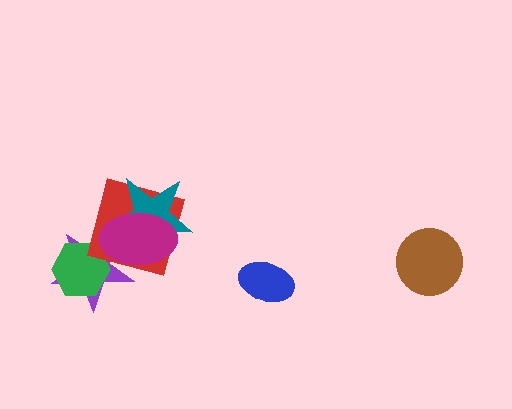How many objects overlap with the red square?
3 objects overlap with the red square.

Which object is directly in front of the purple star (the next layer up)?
The green hexagon is directly in front of the purple star.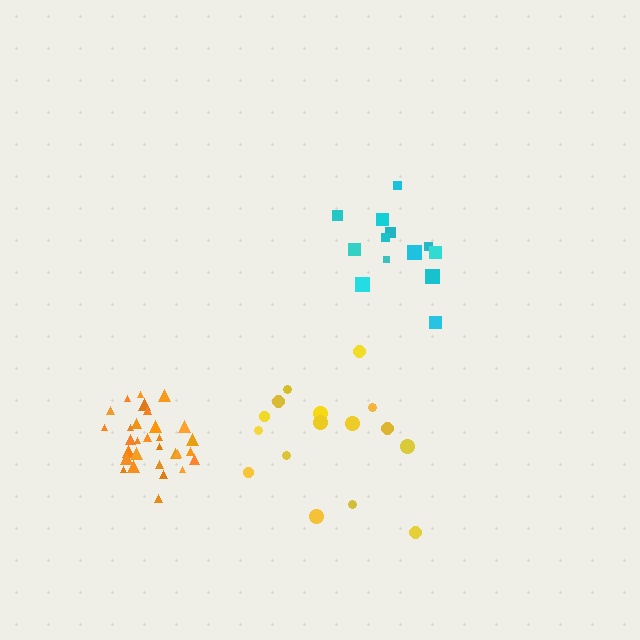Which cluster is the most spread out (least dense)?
Yellow.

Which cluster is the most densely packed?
Orange.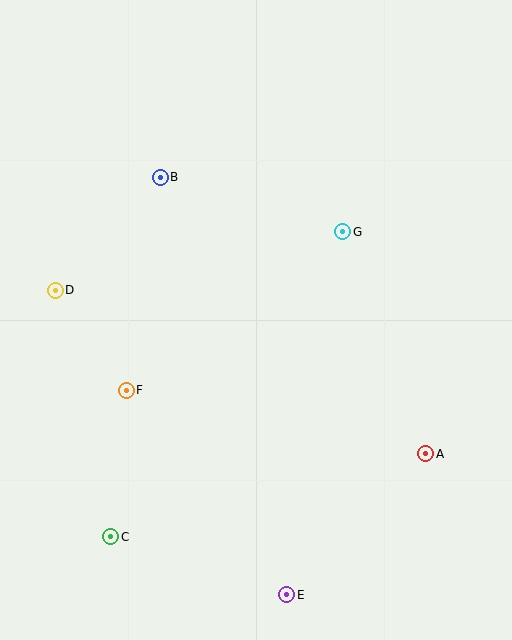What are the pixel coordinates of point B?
Point B is at (160, 177).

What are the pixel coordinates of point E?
Point E is at (287, 595).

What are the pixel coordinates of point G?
Point G is at (343, 232).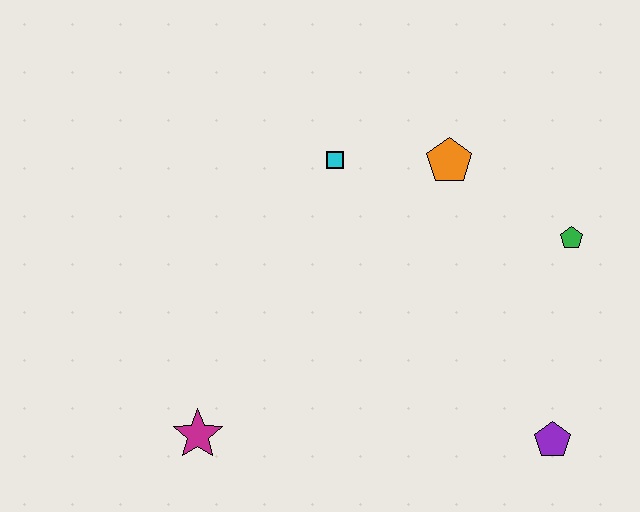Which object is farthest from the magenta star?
The green pentagon is farthest from the magenta star.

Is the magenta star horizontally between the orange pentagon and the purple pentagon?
No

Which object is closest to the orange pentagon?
The cyan square is closest to the orange pentagon.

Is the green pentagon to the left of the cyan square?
No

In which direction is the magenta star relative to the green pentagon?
The magenta star is to the left of the green pentagon.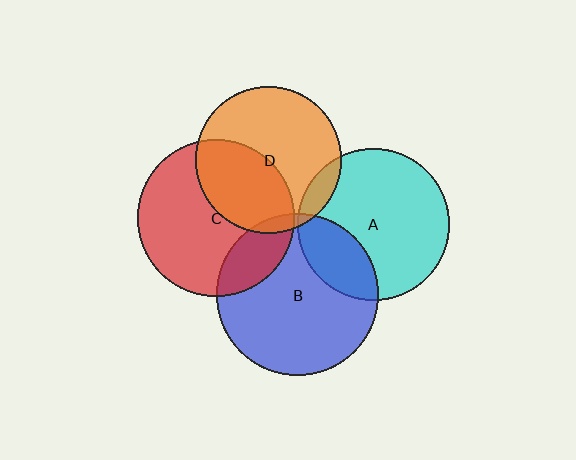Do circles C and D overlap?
Yes.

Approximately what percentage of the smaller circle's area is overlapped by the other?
Approximately 40%.